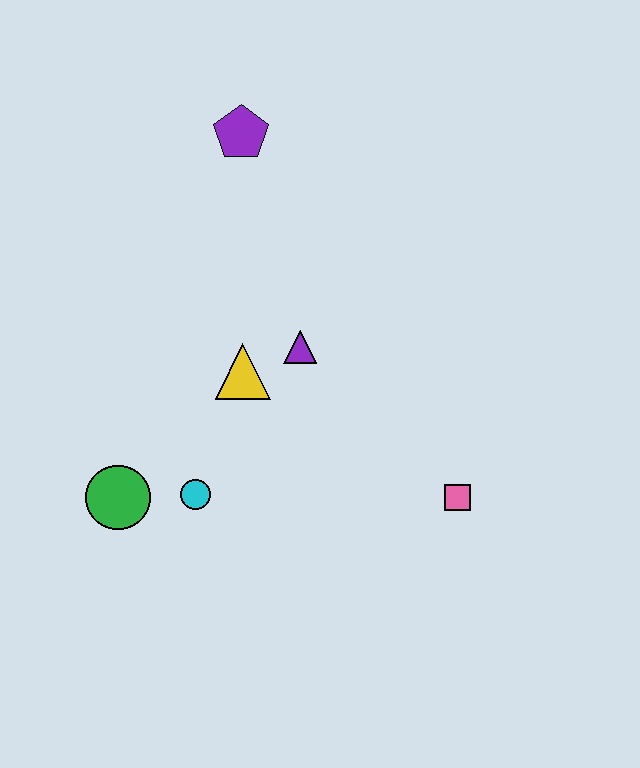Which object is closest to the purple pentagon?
The purple triangle is closest to the purple pentagon.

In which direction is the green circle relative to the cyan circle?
The green circle is to the left of the cyan circle.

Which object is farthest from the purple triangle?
The green circle is farthest from the purple triangle.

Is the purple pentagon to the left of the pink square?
Yes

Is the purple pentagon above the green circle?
Yes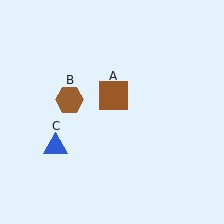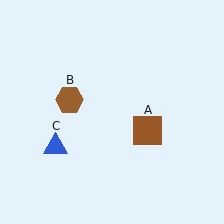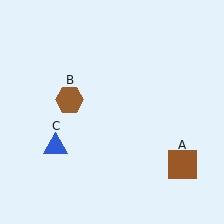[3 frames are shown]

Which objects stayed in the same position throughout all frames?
Brown hexagon (object B) and blue triangle (object C) remained stationary.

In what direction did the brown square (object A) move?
The brown square (object A) moved down and to the right.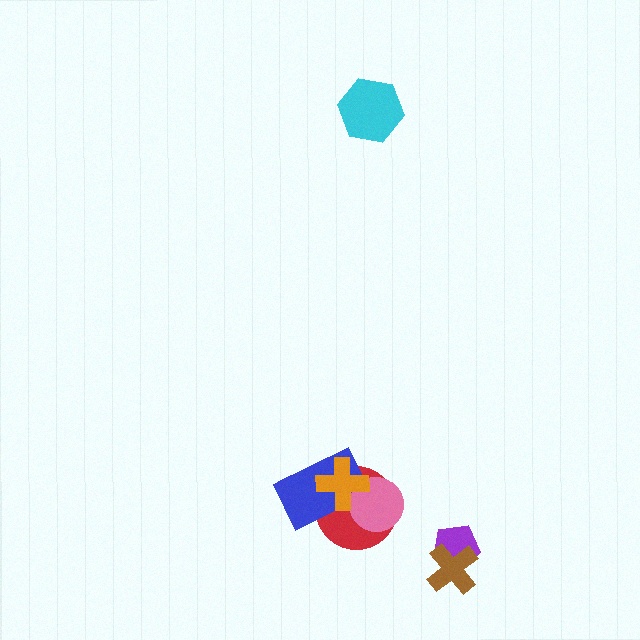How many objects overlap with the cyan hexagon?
0 objects overlap with the cyan hexagon.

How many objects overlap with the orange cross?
3 objects overlap with the orange cross.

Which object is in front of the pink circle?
The orange cross is in front of the pink circle.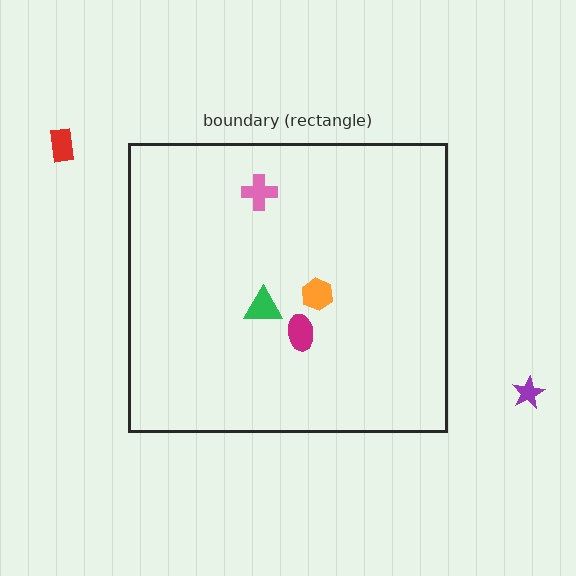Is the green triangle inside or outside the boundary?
Inside.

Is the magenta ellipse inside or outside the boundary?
Inside.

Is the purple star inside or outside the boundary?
Outside.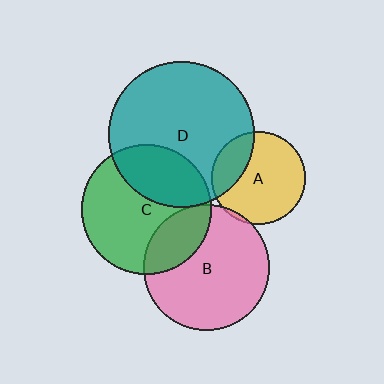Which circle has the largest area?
Circle D (teal).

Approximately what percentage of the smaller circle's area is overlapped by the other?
Approximately 5%.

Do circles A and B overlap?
Yes.